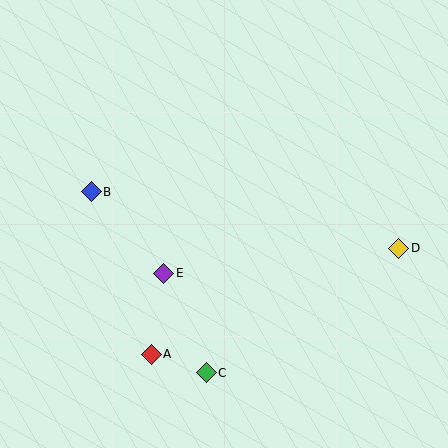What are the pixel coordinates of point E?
Point E is at (164, 273).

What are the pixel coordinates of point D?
Point D is at (399, 248).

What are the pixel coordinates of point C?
Point C is at (206, 373).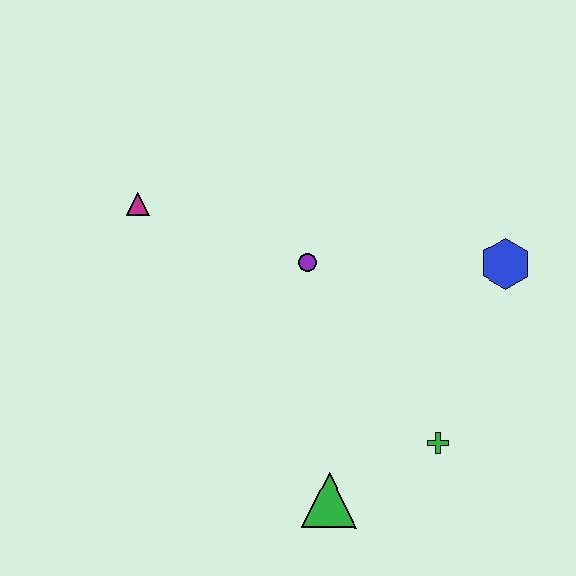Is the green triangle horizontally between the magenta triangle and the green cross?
Yes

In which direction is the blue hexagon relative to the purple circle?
The blue hexagon is to the right of the purple circle.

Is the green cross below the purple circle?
Yes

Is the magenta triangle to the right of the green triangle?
No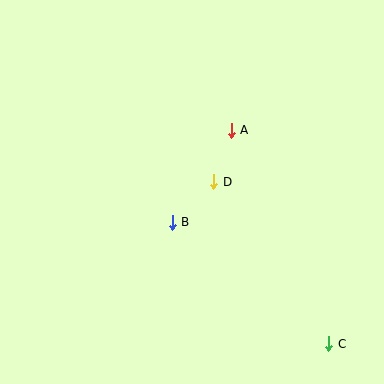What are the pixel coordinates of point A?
Point A is at (231, 130).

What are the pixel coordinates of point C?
Point C is at (329, 344).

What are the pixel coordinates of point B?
Point B is at (172, 222).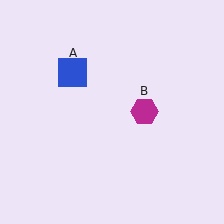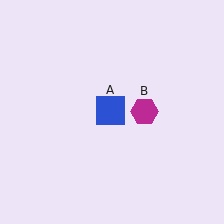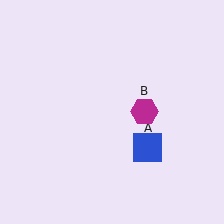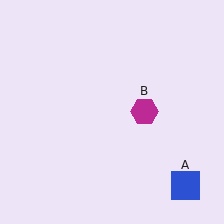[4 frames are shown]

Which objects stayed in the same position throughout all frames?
Magenta hexagon (object B) remained stationary.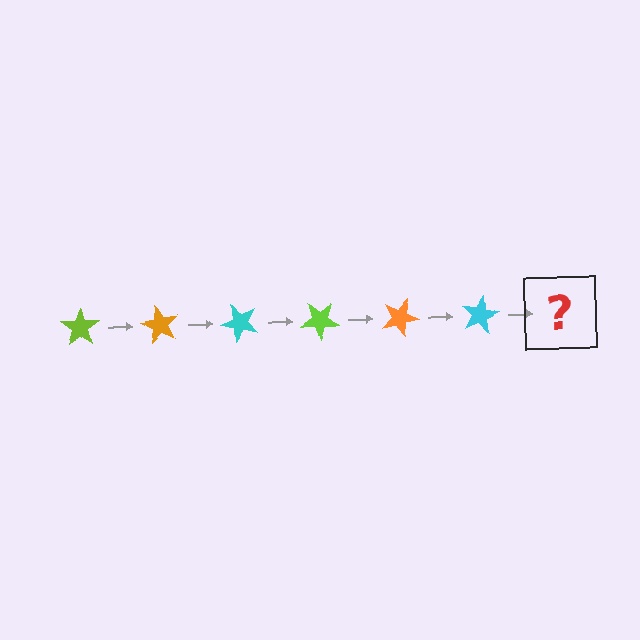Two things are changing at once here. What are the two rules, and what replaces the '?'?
The two rules are that it rotates 60 degrees each step and the color cycles through lime, orange, and cyan. The '?' should be a lime star, rotated 360 degrees from the start.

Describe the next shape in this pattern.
It should be a lime star, rotated 360 degrees from the start.